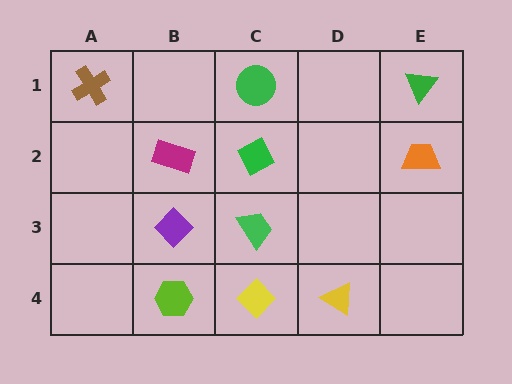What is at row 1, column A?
A brown cross.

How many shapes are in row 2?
3 shapes.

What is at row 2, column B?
A magenta rectangle.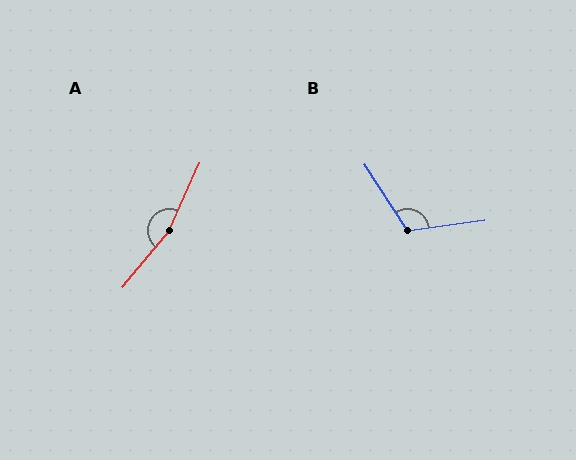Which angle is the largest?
A, at approximately 164 degrees.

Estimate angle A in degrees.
Approximately 164 degrees.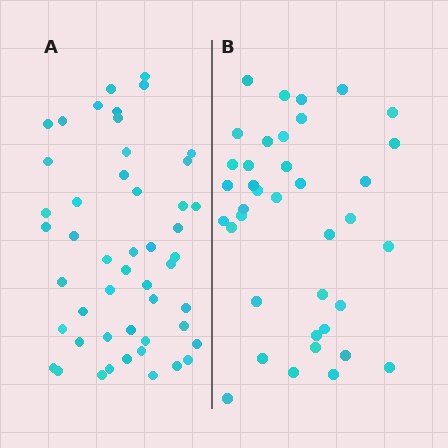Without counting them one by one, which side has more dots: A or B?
Region A (the left region) has more dots.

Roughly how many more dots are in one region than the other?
Region A has roughly 12 or so more dots than region B.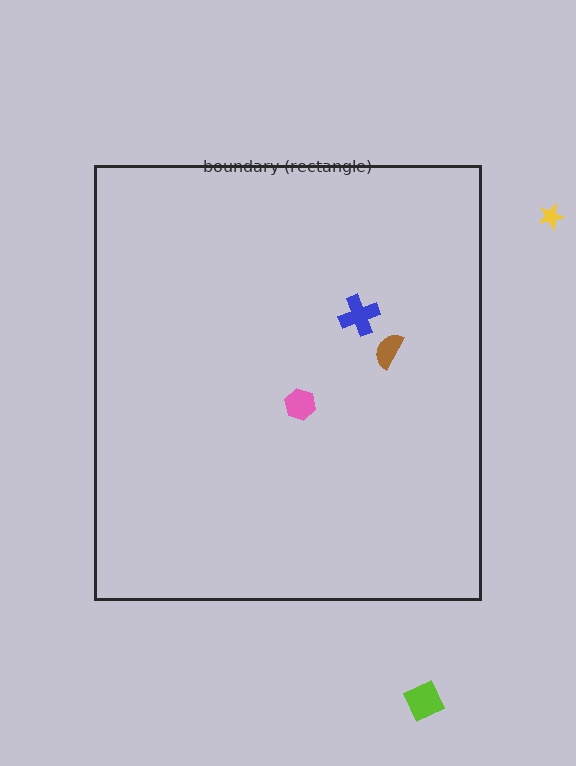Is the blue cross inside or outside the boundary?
Inside.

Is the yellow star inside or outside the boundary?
Outside.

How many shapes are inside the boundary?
3 inside, 2 outside.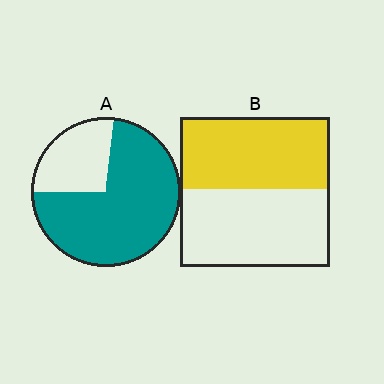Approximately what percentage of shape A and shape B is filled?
A is approximately 75% and B is approximately 50%.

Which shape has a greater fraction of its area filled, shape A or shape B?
Shape A.